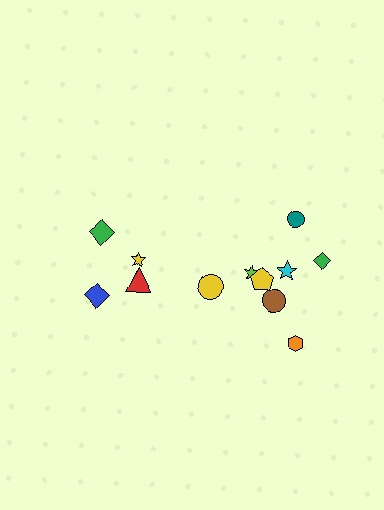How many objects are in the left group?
There are 4 objects.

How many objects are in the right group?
There are 8 objects.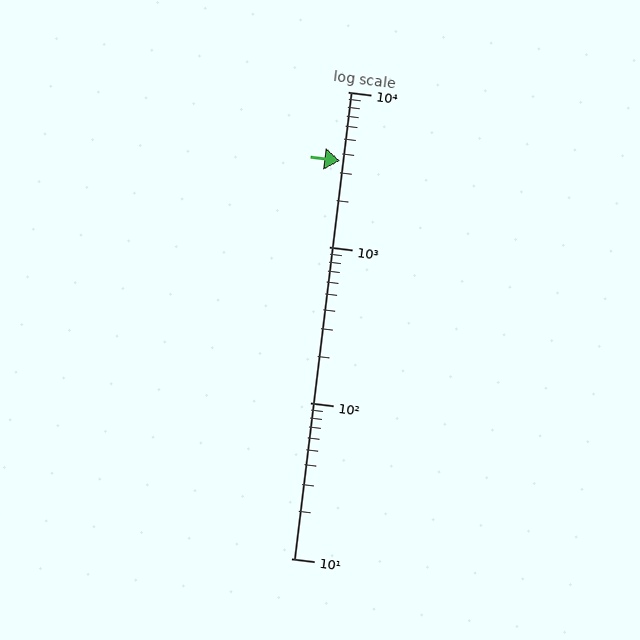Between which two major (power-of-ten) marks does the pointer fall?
The pointer is between 1000 and 10000.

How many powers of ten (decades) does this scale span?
The scale spans 3 decades, from 10 to 10000.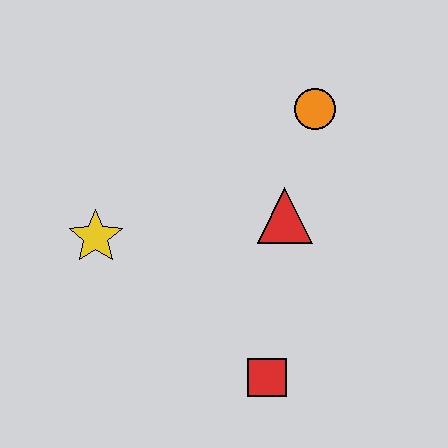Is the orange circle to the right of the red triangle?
Yes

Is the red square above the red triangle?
No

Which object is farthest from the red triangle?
The yellow star is farthest from the red triangle.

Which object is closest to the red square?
The red triangle is closest to the red square.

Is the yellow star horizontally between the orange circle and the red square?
No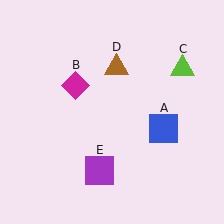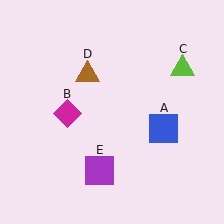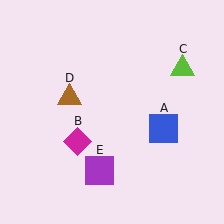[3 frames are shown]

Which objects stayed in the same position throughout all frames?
Blue square (object A) and lime triangle (object C) and purple square (object E) remained stationary.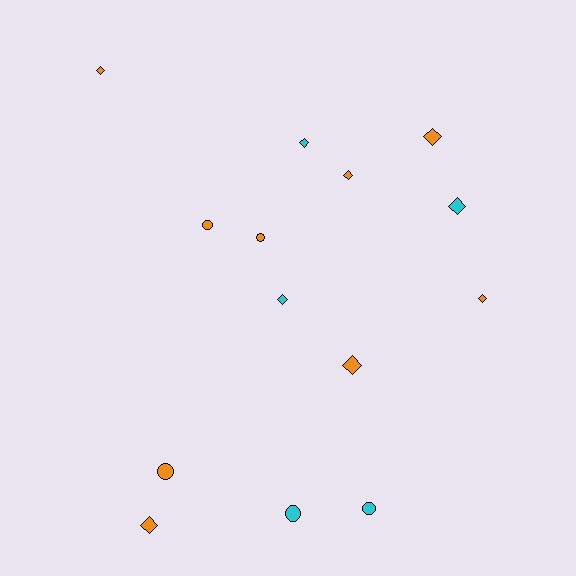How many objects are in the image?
There are 14 objects.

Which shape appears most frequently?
Diamond, with 9 objects.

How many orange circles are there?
There are 3 orange circles.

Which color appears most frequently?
Orange, with 9 objects.